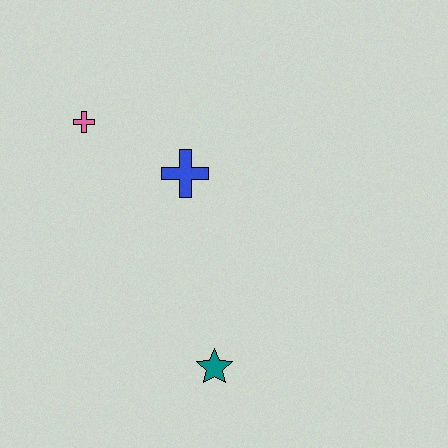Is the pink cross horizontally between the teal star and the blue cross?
No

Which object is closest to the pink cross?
The blue cross is closest to the pink cross.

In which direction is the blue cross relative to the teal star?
The blue cross is above the teal star.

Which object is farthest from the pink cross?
The teal star is farthest from the pink cross.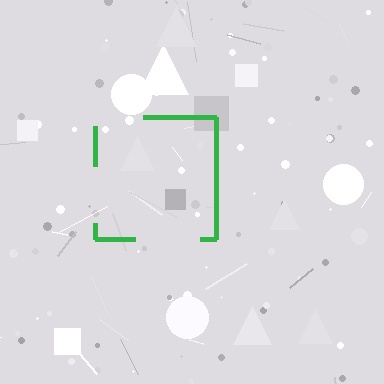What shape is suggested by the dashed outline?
The dashed outline suggests a square.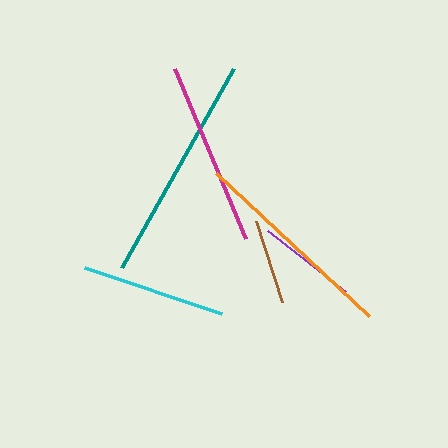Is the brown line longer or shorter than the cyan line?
The cyan line is longer than the brown line.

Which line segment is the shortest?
The brown line is the shortest at approximately 85 pixels.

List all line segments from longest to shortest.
From longest to shortest: teal, orange, magenta, cyan, purple, brown.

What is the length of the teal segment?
The teal segment is approximately 229 pixels long.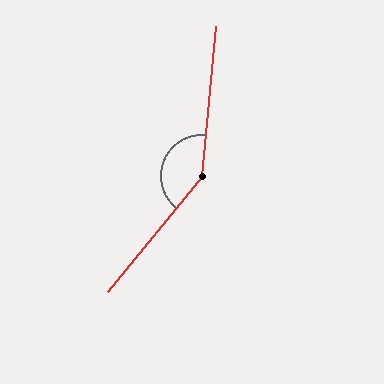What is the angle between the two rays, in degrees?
Approximately 146 degrees.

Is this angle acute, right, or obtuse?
It is obtuse.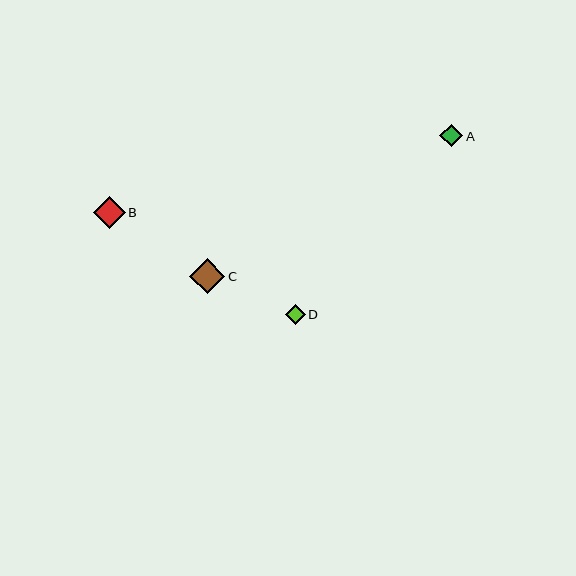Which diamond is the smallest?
Diamond D is the smallest with a size of approximately 20 pixels.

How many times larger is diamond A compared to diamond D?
Diamond A is approximately 1.2 times the size of diamond D.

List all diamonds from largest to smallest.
From largest to smallest: C, B, A, D.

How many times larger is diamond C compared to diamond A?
Diamond C is approximately 1.5 times the size of diamond A.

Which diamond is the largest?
Diamond C is the largest with a size of approximately 35 pixels.